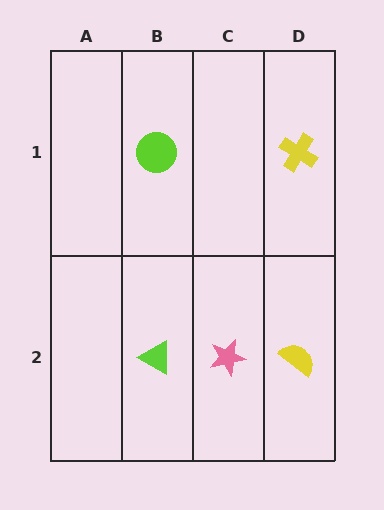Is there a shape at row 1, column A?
No, that cell is empty.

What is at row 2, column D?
A yellow semicircle.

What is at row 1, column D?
A yellow cross.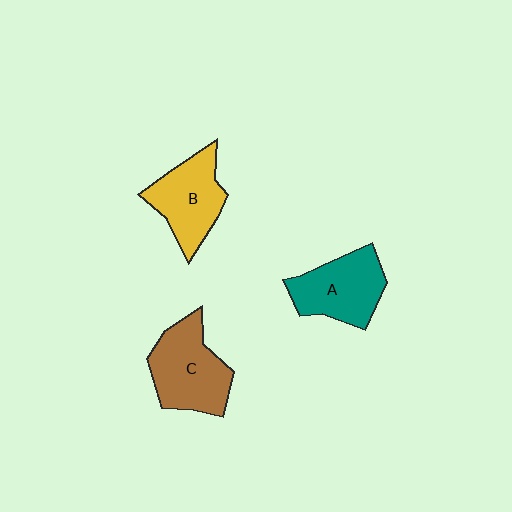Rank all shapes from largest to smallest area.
From largest to smallest: C (brown), A (teal), B (yellow).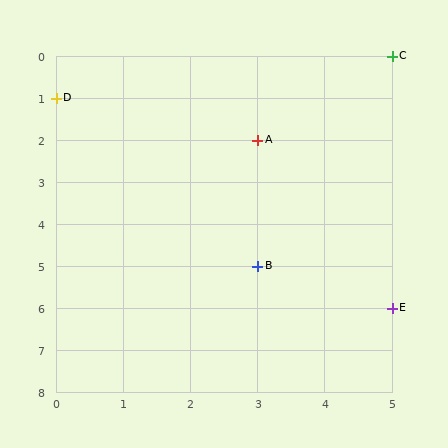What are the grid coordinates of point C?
Point C is at grid coordinates (5, 0).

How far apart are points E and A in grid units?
Points E and A are 2 columns and 4 rows apart (about 4.5 grid units diagonally).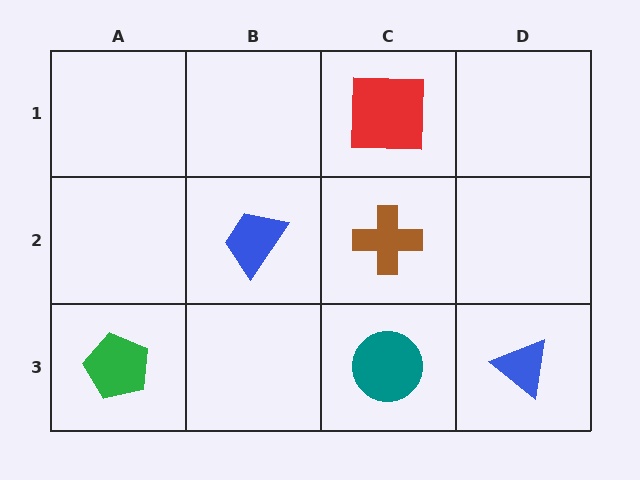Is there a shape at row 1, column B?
No, that cell is empty.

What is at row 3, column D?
A blue triangle.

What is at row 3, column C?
A teal circle.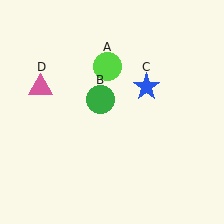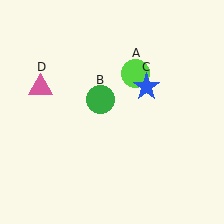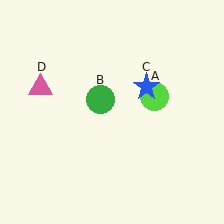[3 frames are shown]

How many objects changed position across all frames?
1 object changed position: lime circle (object A).